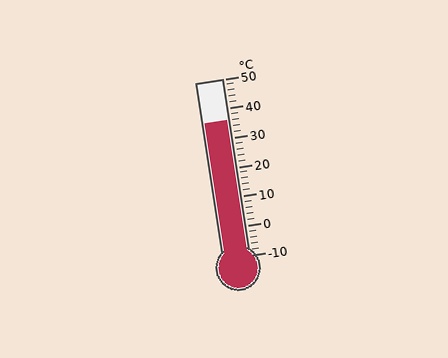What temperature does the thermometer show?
The thermometer shows approximately 36°C.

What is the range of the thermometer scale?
The thermometer scale ranges from -10°C to 50°C.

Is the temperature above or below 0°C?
The temperature is above 0°C.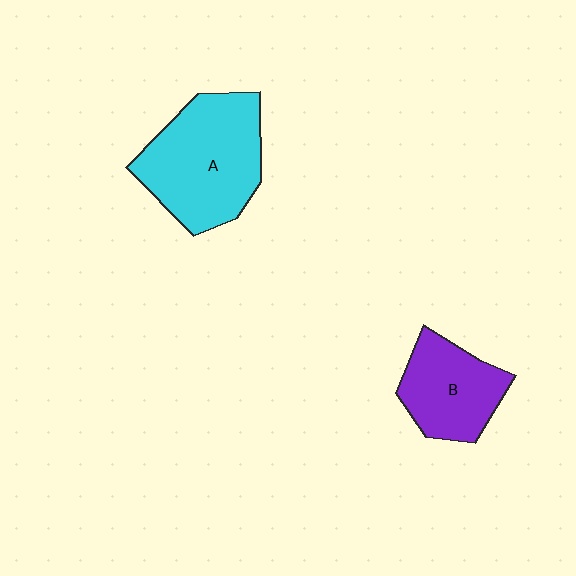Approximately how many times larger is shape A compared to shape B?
Approximately 1.5 times.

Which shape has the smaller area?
Shape B (purple).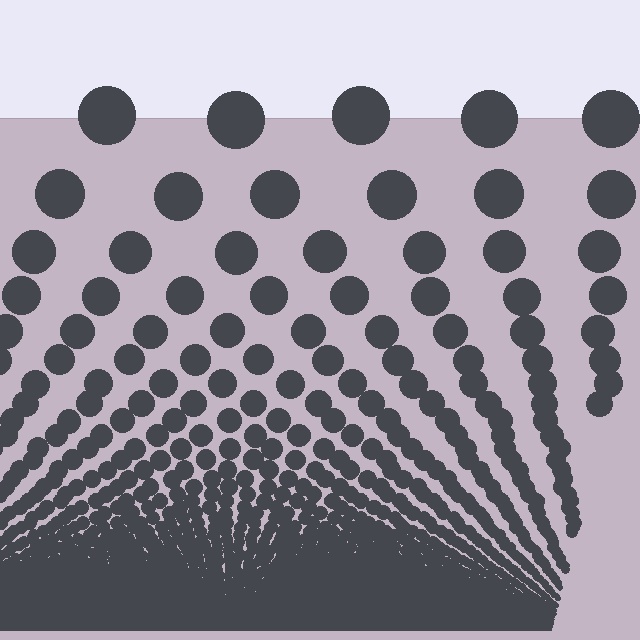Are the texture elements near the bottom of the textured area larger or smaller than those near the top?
Smaller. The gradient is inverted — elements near the bottom are smaller and denser.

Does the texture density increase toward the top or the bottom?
Density increases toward the bottom.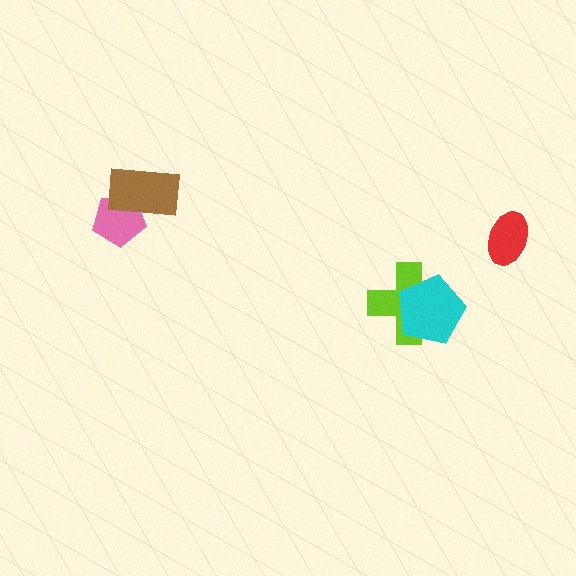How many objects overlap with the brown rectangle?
1 object overlaps with the brown rectangle.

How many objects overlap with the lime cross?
1 object overlaps with the lime cross.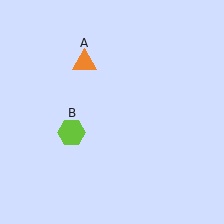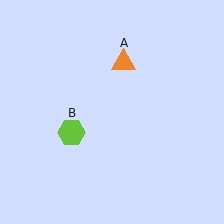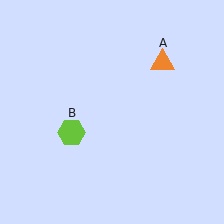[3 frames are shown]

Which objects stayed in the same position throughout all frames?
Lime hexagon (object B) remained stationary.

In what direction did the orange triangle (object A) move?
The orange triangle (object A) moved right.